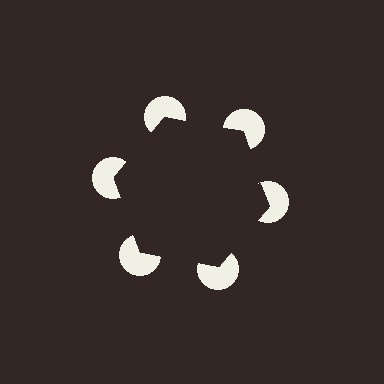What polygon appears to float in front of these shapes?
An illusory hexagon — its edges are inferred from the aligned wedge cuts in the pac-man discs, not physically drawn.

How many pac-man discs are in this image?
There are 6 — one at each vertex of the illusory hexagon.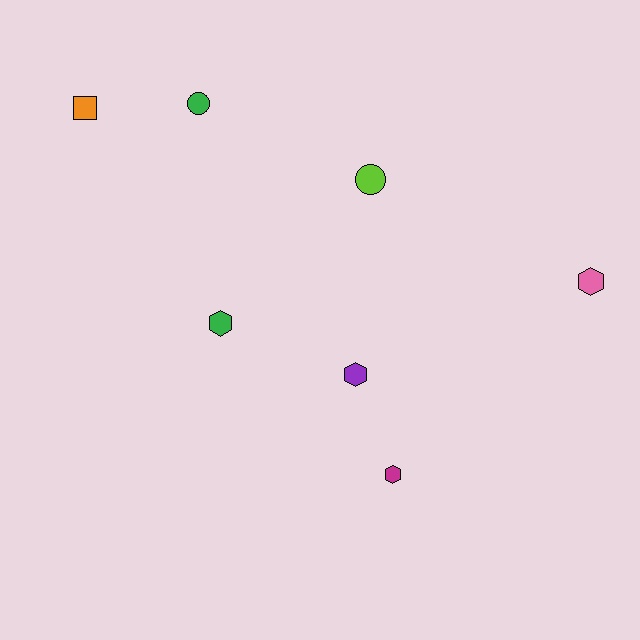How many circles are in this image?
There are 2 circles.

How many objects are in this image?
There are 7 objects.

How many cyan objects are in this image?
There are no cyan objects.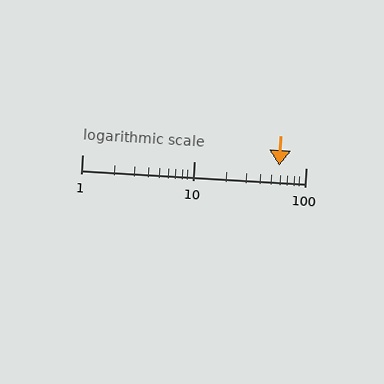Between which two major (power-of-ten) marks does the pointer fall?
The pointer is between 10 and 100.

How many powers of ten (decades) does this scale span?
The scale spans 2 decades, from 1 to 100.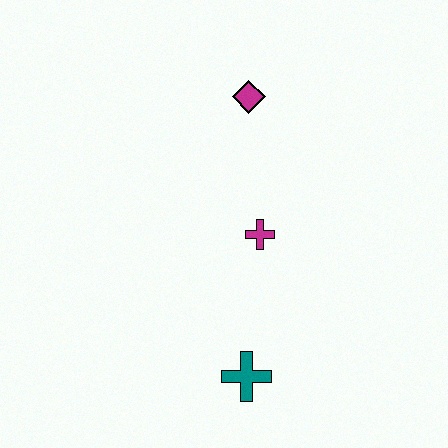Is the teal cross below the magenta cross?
Yes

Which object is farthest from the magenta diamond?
The teal cross is farthest from the magenta diamond.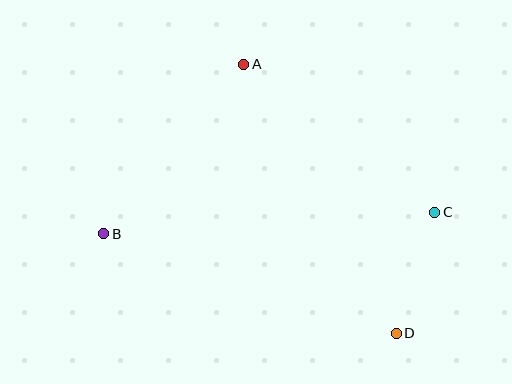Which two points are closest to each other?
Points C and D are closest to each other.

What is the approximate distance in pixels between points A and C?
The distance between A and C is approximately 242 pixels.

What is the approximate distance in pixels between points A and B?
The distance between A and B is approximately 220 pixels.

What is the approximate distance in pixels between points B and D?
The distance between B and D is approximately 309 pixels.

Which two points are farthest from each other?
Points B and C are farthest from each other.